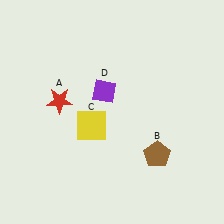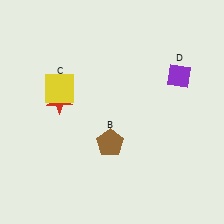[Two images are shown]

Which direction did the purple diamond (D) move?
The purple diamond (D) moved right.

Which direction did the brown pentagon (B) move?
The brown pentagon (B) moved left.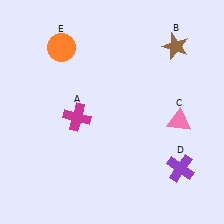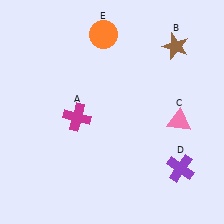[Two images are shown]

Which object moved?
The orange circle (E) moved right.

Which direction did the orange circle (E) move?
The orange circle (E) moved right.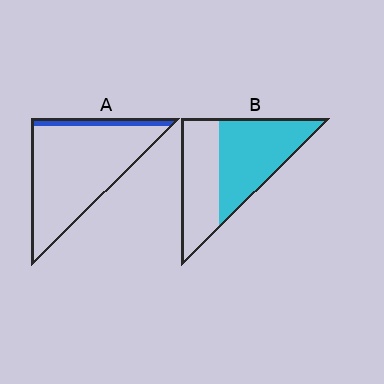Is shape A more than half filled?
No.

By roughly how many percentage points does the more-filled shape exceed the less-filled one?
By roughly 45 percentage points (B over A).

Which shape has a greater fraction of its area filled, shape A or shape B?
Shape B.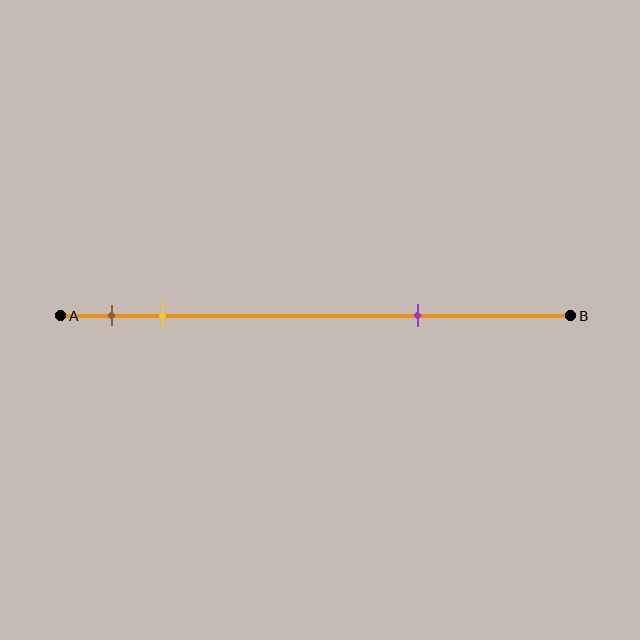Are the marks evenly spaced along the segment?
No, the marks are not evenly spaced.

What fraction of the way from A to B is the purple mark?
The purple mark is approximately 70% (0.7) of the way from A to B.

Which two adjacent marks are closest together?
The brown and yellow marks are the closest adjacent pair.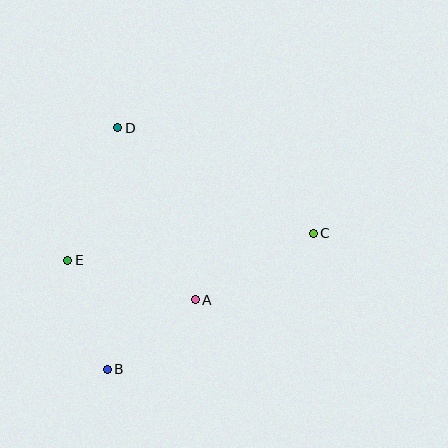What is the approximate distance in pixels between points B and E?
The distance between B and E is approximately 116 pixels.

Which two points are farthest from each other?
Points C and E are farthest from each other.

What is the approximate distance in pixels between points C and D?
The distance between C and D is approximately 222 pixels.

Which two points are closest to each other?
Points A and B are closest to each other.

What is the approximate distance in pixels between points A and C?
The distance between A and C is approximately 135 pixels.